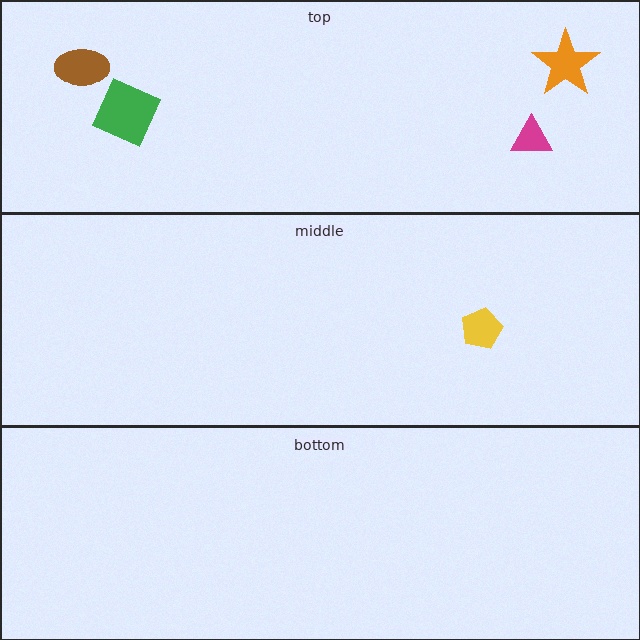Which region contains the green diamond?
The top region.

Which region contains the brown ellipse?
The top region.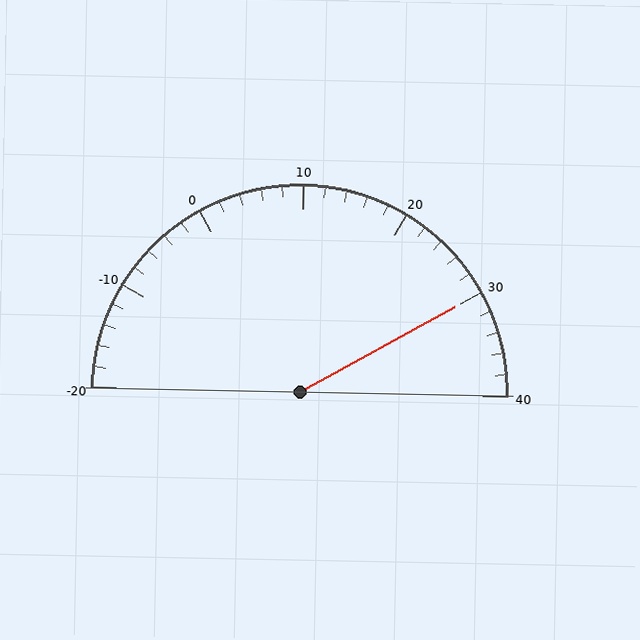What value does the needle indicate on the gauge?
The needle indicates approximately 30.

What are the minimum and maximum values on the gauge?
The gauge ranges from -20 to 40.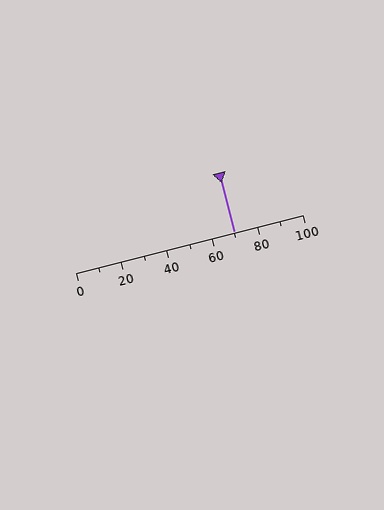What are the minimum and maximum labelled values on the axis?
The axis runs from 0 to 100.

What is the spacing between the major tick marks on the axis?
The major ticks are spaced 20 apart.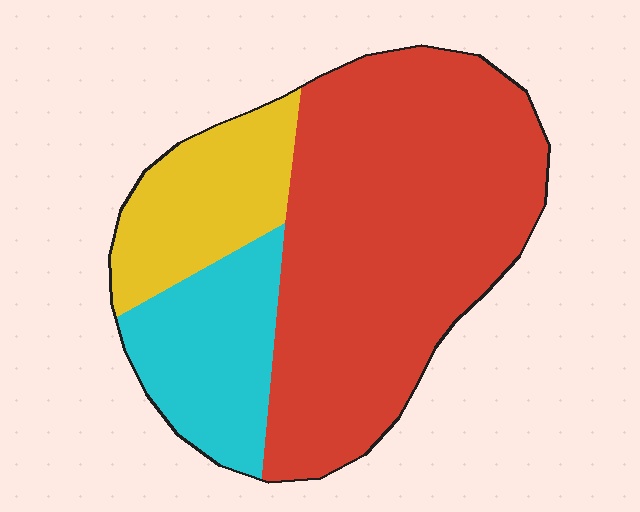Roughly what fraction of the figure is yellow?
Yellow takes up about one sixth (1/6) of the figure.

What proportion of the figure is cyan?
Cyan covers 19% of the figure.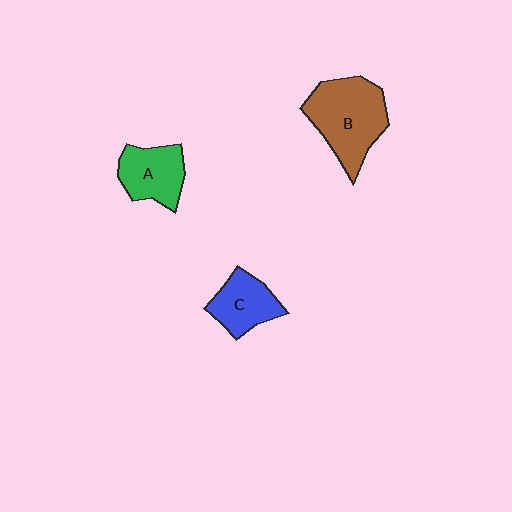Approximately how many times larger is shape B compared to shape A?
Approximately 1.6 times.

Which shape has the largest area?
Shape B (brown).